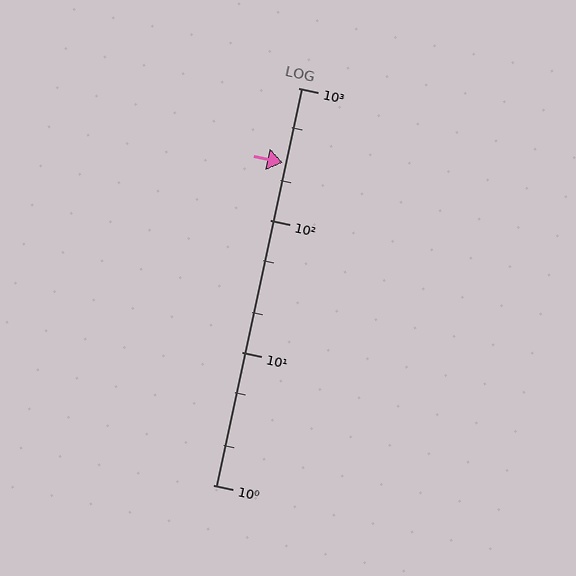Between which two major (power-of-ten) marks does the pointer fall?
The pointer is between 100 and 1000.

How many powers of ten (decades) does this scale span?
The scale spans 3 decades, from 1 to 1000.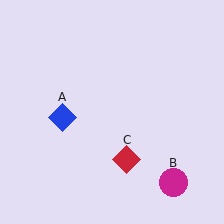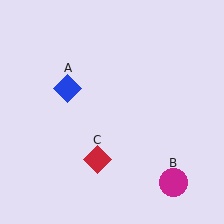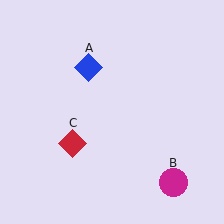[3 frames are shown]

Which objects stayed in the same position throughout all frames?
Magenta circle (object B) remained stationary.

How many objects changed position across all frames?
2 objects changed position: blue diamond (object A), red diamond (object C).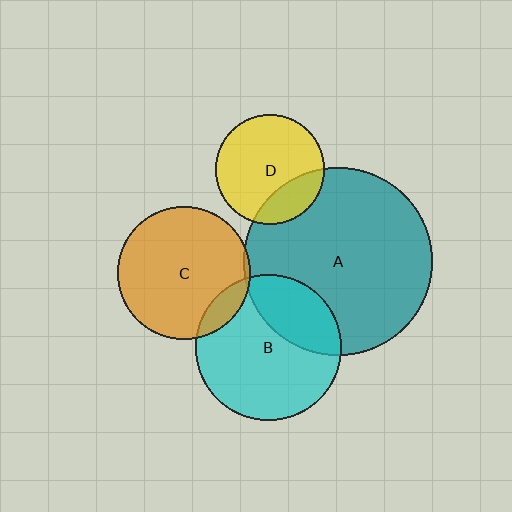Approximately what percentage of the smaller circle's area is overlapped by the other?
Approximately 10%.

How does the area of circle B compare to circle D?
Approximately 1.8 times.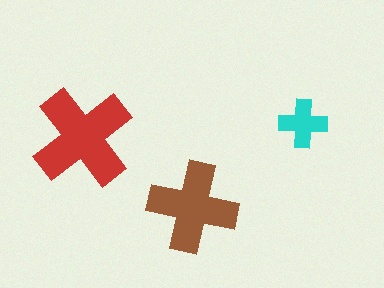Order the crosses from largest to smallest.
the red one, the brown one, the cyan one.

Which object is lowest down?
The brown cross is bottommost.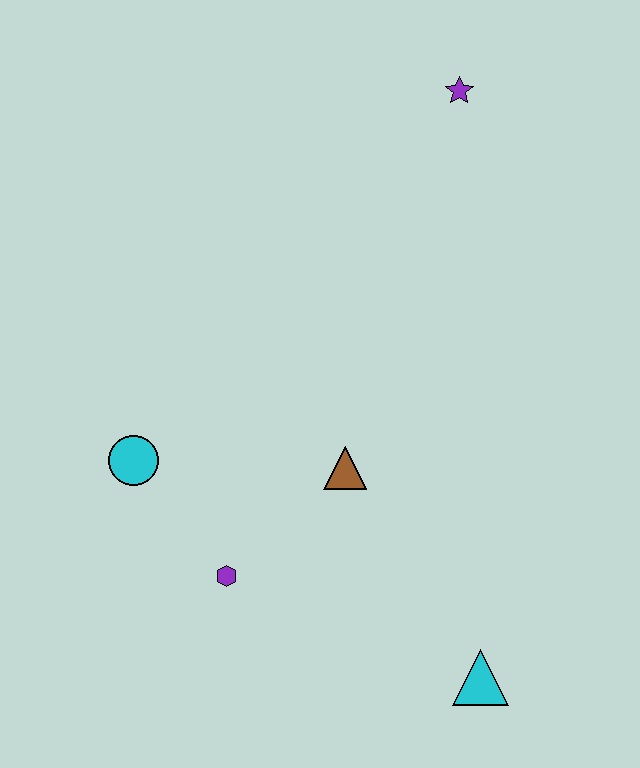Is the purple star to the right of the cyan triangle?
No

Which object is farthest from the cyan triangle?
The purple star is farthest from the cyan triangle.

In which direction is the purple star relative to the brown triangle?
The purple star is above the brown triangle.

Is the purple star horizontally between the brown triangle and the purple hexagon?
No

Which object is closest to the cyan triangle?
The brown triangle is closest to the cyan triangle.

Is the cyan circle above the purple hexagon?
Yes